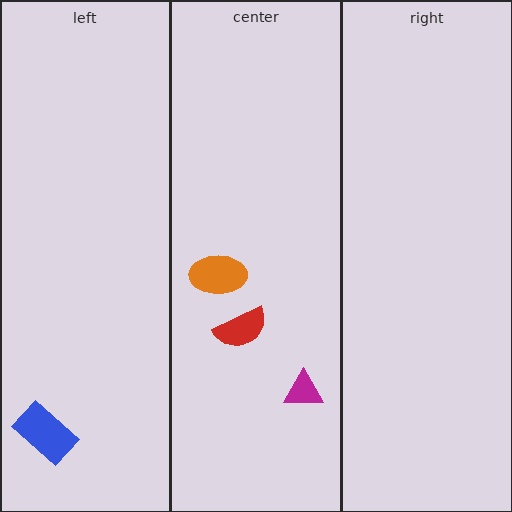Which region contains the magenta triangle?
The center region.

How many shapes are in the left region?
1.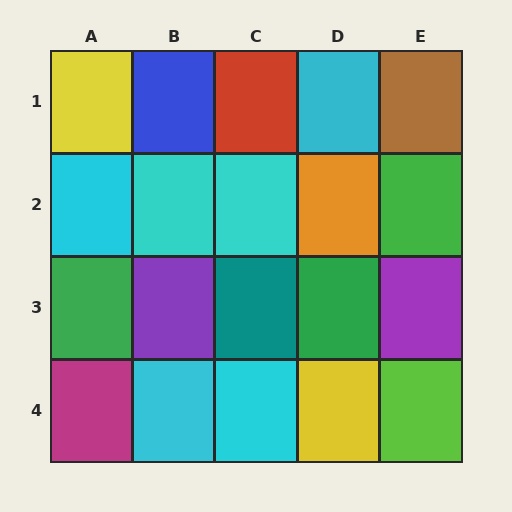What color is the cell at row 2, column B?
Cyan.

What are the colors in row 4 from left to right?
Magenta, cyan, cyan, yellow, lime.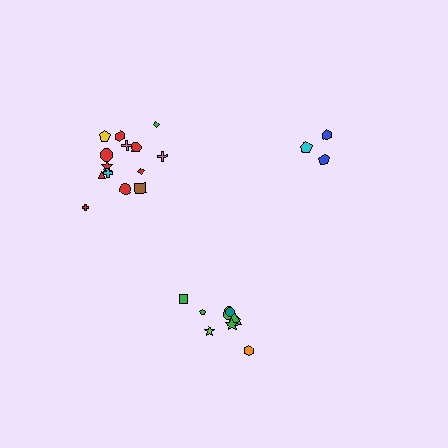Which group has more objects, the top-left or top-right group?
The top-left group.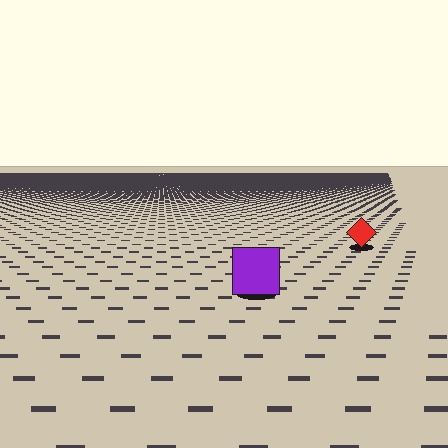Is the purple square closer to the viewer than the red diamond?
Yes. The purple square is closer — you can tell from the texture gradient: the ground texture is coarser near it.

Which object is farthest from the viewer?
The red diamond is farthest from the viewer. It appears smaller and the ground texture around it is denser.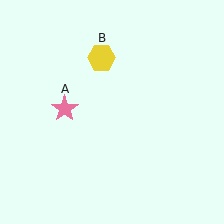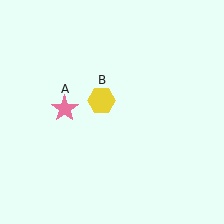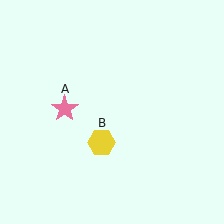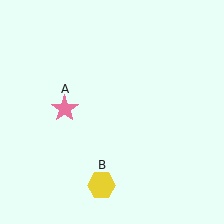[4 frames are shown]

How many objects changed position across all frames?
1 object changed position: yellow hexagon (object B).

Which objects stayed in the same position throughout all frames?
Pink star (object A) remained stationary.